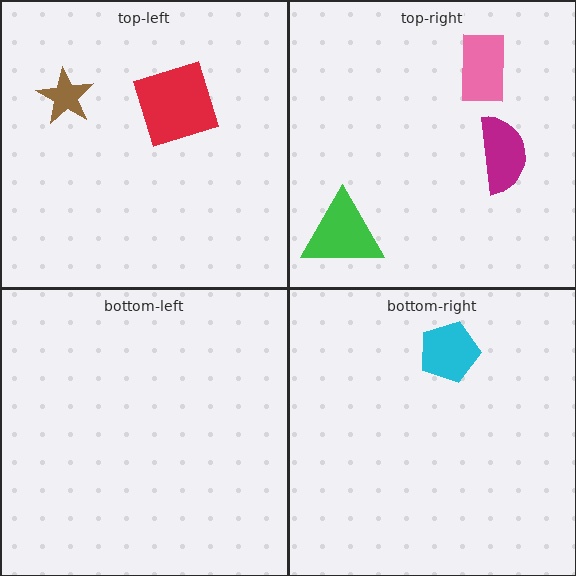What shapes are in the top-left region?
The brown star, the red diamond.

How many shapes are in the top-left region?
2.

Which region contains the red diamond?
The top-left region.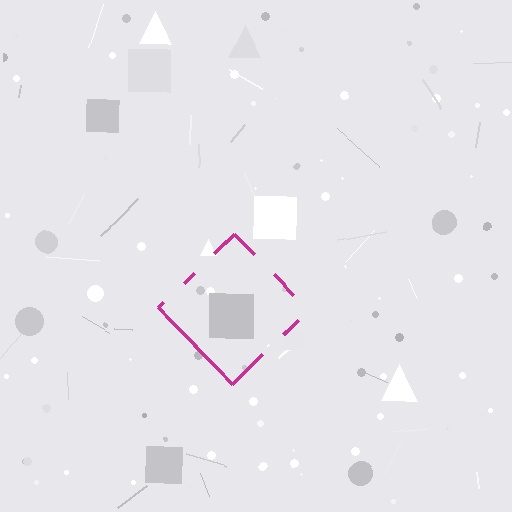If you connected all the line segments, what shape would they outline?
They would outline a diamond.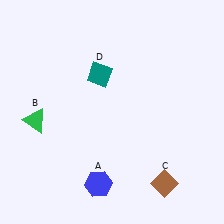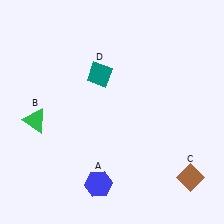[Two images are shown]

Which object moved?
The brown diamond (C) moved right.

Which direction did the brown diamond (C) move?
The brown diamond (C) moved right.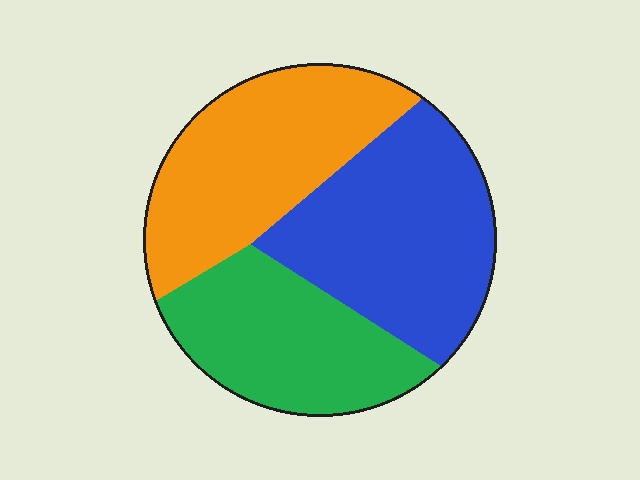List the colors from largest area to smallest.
From largest to smallest: blue, orange, green.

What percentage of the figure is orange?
Orange takes up about one third (1/3) of the figure.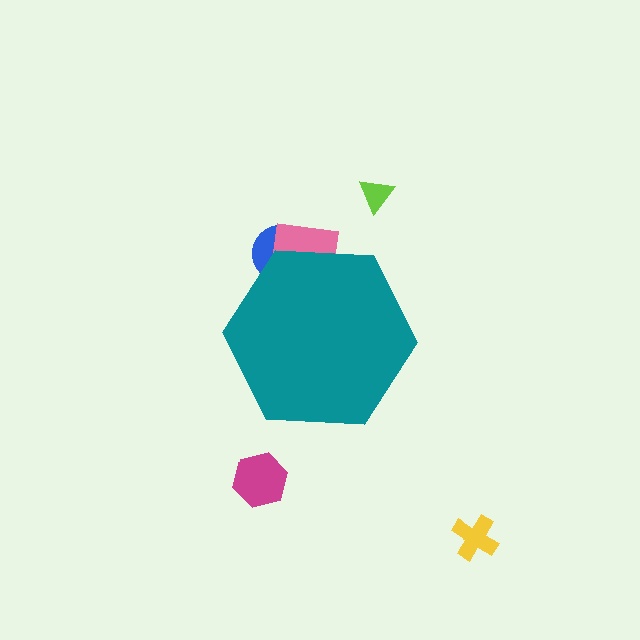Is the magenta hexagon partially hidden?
No, the magenta hexagon is fully visible.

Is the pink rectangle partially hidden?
Yes, the pink rectangle is partially hidden behind the teal hexagon.